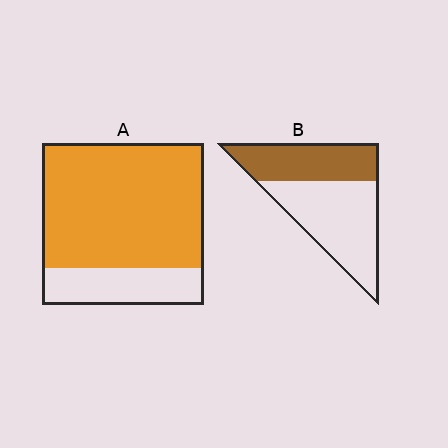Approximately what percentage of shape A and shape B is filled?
A is approximately 75% and B is approximately 40%.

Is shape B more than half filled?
No.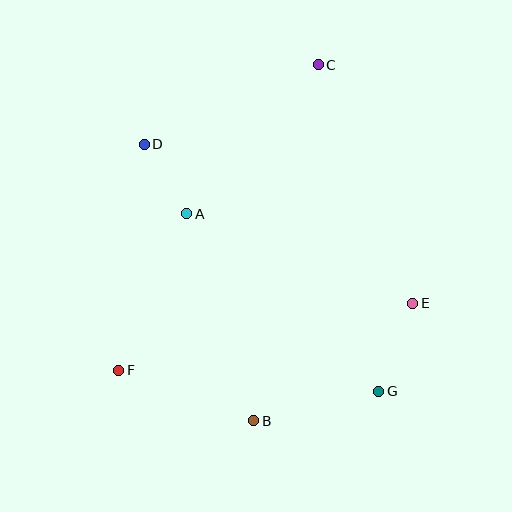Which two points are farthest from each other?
Points C and F are farthest from each other.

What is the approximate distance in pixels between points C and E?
The distance between C and E is approximately 256 pixels.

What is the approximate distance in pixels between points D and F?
The distance between D and F is approximately 227 pixels.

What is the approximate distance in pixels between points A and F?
The distance between A and F is approximately 171 pixels.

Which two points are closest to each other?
Points A and D are closest to each other.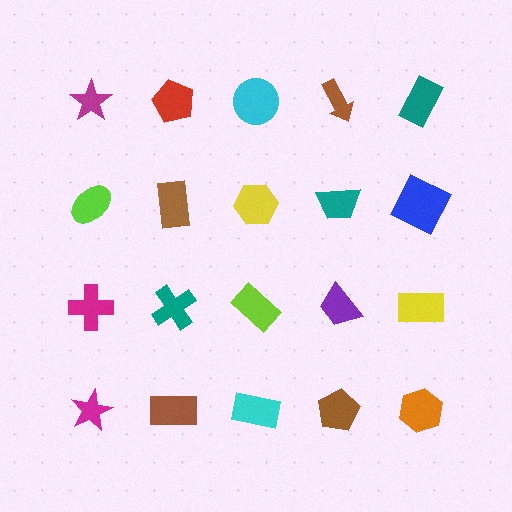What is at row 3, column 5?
A yellow rectangle.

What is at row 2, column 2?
A brown rectangle.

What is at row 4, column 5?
An orange hexagon.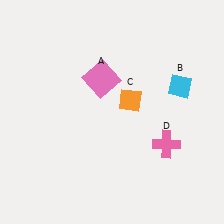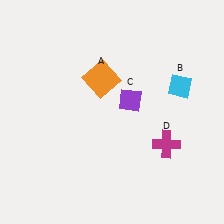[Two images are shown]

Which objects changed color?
A changed from pink to orange. C changed from orange to purple. D changed from pink to magenta.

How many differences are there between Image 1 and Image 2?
There are 3 differences between the two images.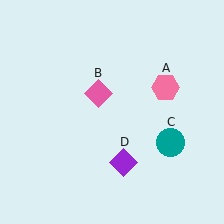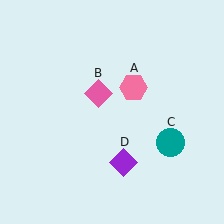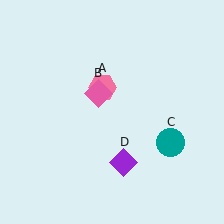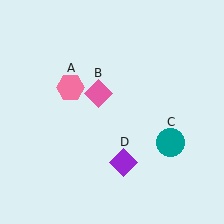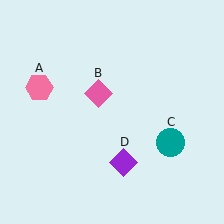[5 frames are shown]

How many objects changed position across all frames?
1 object changed position: pink hexagon (object A).